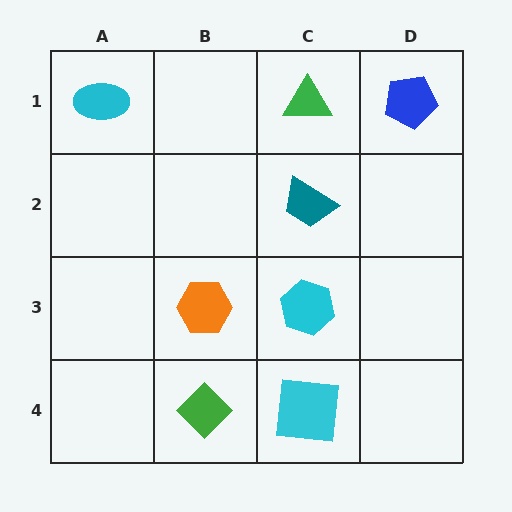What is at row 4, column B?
A green diamond.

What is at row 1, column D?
A blue pentagon.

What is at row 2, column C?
A teal trapezoid.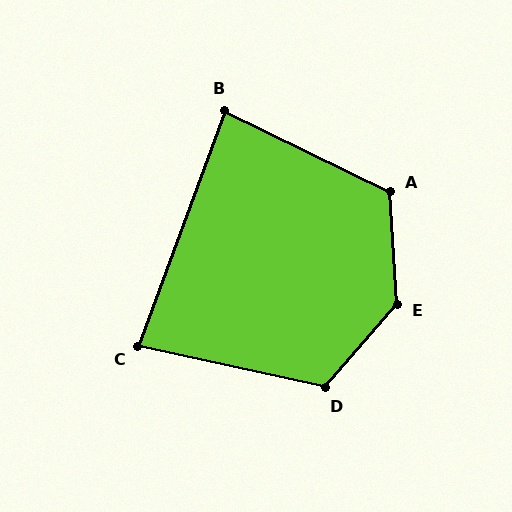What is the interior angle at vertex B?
Approximately 84 degrees (acute).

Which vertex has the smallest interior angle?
C, at approximately 82 degrees.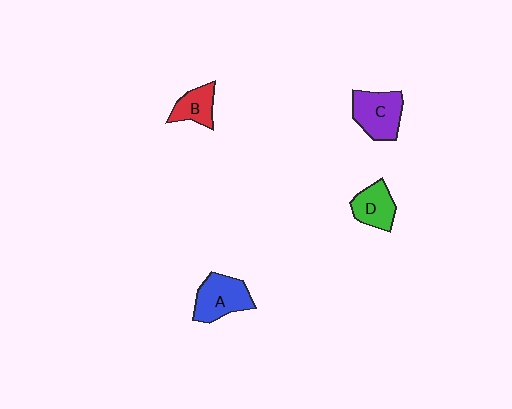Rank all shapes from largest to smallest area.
From largest to smallest: C (purple), A (blue), D (green), B (red).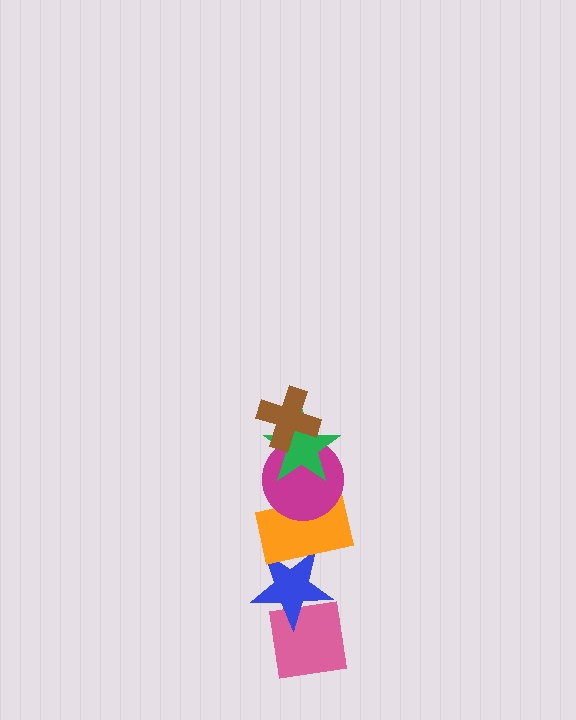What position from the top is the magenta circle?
The magenta circle is 3rd from the top.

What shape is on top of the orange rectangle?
The magenta circle is on top of the orange rectangle.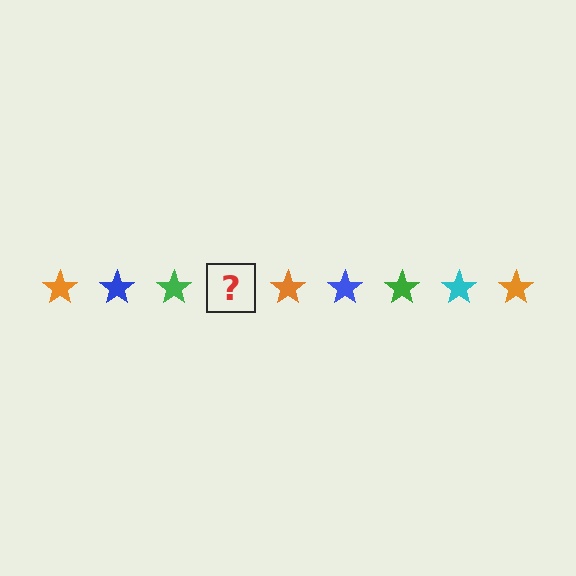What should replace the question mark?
The question mark should be replaced with a cyan star.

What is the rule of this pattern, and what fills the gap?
The rule is that the pattern cycles through orange, blue, green, cyan stars. The gap should be filled with a cyan star.